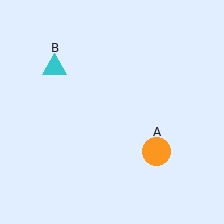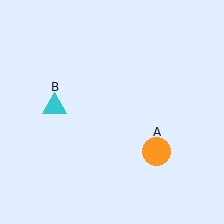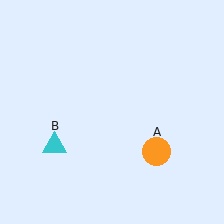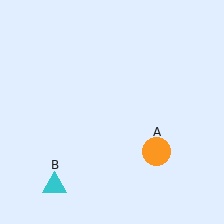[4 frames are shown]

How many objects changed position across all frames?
1 object changed position: cyan triangle (object B).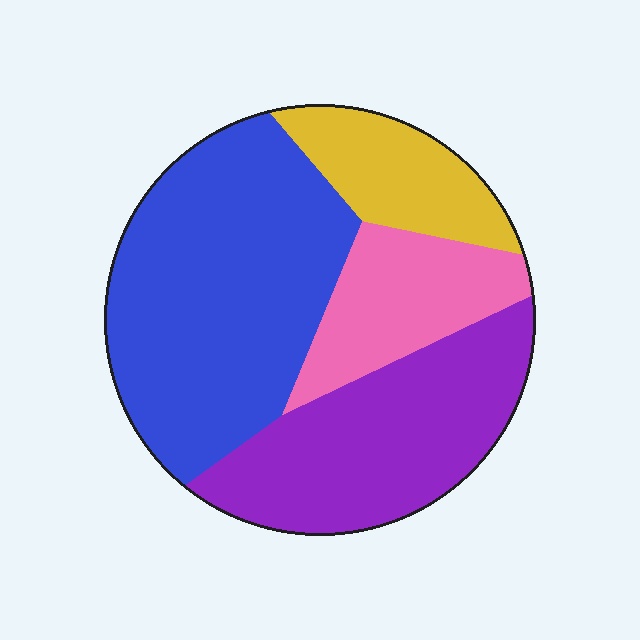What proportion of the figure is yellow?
Yellow covers 13% of the figure.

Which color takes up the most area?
Blue, at roughly 40%.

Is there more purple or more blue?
Blue.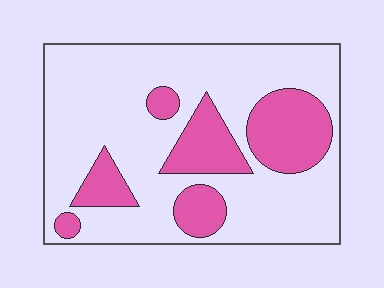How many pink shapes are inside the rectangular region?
6.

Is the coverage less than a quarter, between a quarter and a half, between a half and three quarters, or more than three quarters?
Between a quarter and a half.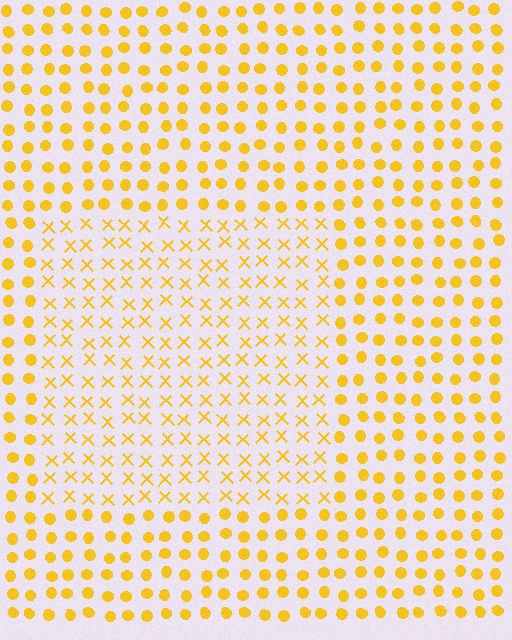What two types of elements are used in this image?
The image uses X marks inside the rectangle region and circles outside it.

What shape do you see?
I see a rectangle.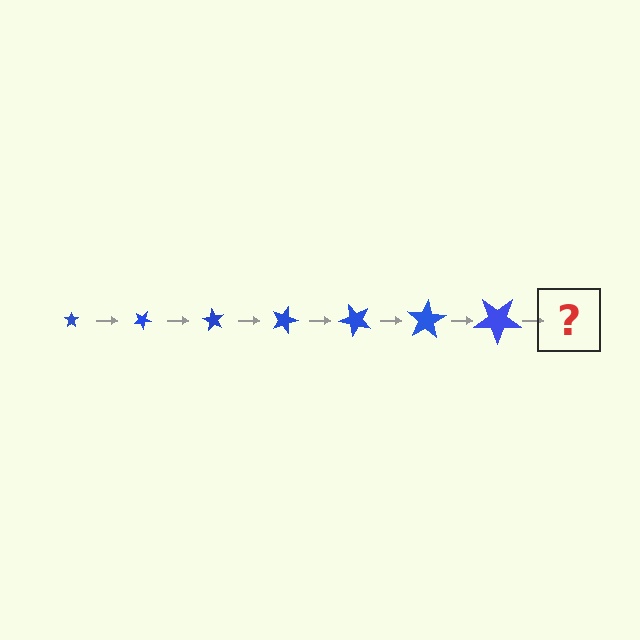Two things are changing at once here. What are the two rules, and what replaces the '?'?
The two rules are that the star grows larger each step and it rotates 30 degrees each step. The '?' should be a star, larger than the previous one and rotated 210 degrees from the start.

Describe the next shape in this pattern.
It should be a star, larger than the previous one and rotated 210 degrees from the start.